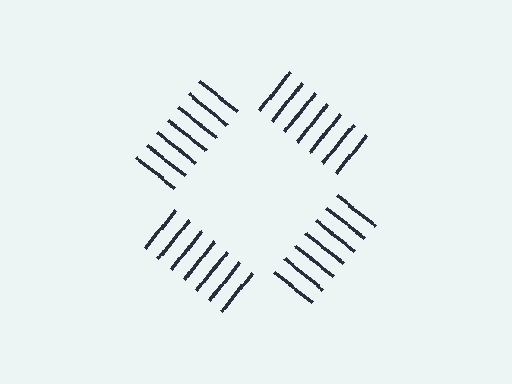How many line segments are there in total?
28 — 7 along each of the 4 edges.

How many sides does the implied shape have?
4 sides — the line-ends trace a square.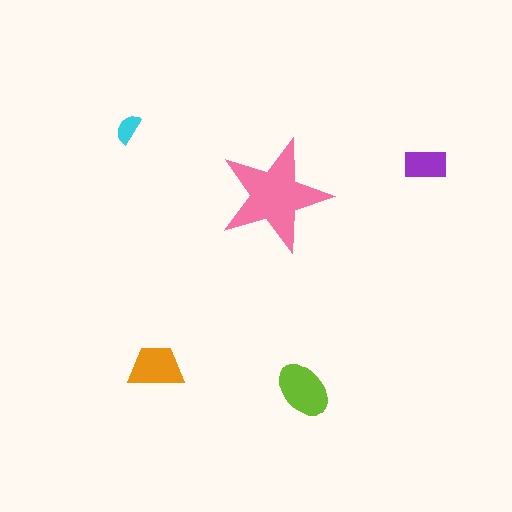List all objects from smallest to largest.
The cyan semicircle, the purple rectangle, the orange trapezoid, the lime ellipse, the pink star.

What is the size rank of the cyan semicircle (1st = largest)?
5th.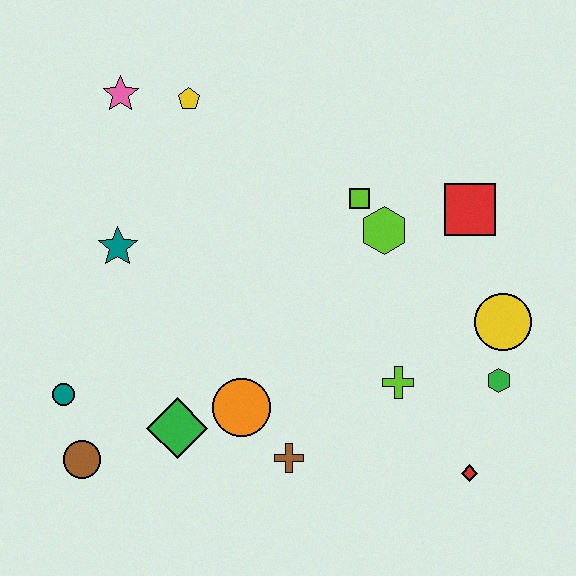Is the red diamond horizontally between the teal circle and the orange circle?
No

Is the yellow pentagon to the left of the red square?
Yes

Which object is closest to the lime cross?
The green hexagon is closest to the lime cross.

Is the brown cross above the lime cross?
No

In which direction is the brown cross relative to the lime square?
The brown cross is below the lime square.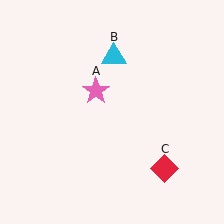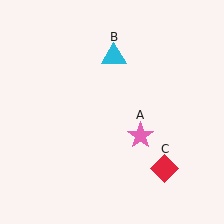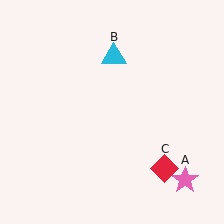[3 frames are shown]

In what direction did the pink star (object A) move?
The pink star (object A) moved down and to the right.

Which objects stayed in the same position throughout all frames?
Cyan triangle (object B) and red diamond (object C) remained stationary.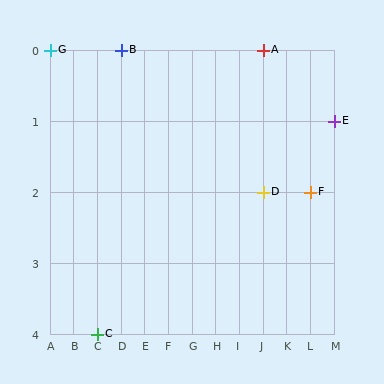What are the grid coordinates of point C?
Point C is at grid coordinates (C, 4).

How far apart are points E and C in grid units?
Points E and C are 10 columns and 3 rows apart (about 10.4 grid units diagonally).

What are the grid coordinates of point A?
Point A is at grid coordinates (J, 0).